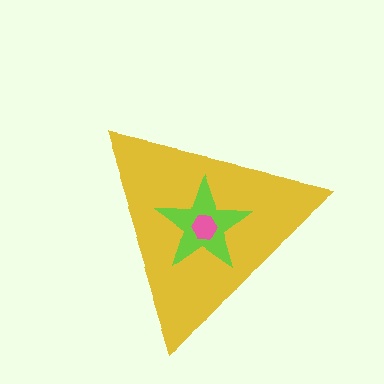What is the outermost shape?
The yellow triangle.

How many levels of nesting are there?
3.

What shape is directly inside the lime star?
The pink hexagon.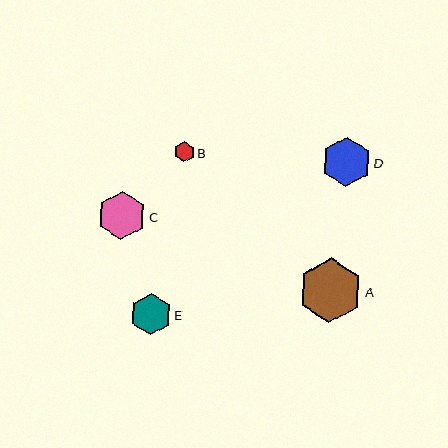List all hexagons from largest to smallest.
From largest to smallest: A, D, C, E, B.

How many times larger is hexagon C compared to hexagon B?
Hexagon C is approximately 2.4 times the size of hexagon B.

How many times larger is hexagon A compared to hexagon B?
Hexagon A is approximately 3.2 times the size of hexagon B.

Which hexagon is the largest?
Hexagon A is the largest with a size of approximately 64 pixels.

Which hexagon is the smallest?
Hexagon B is the smallest with a size of approximately 20 pixels.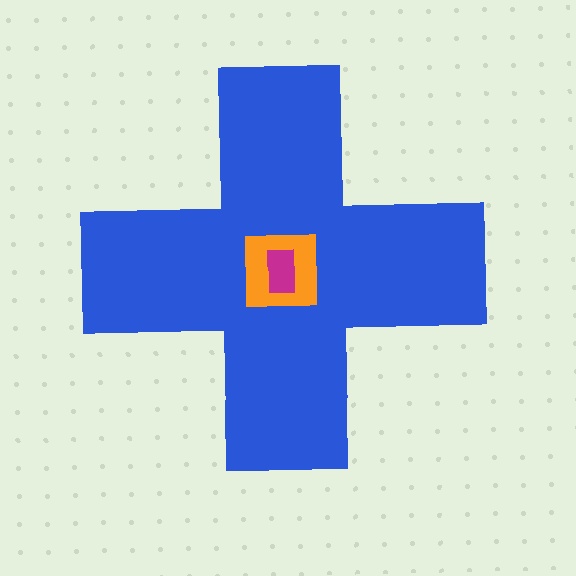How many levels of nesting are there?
3.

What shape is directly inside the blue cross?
The orange square.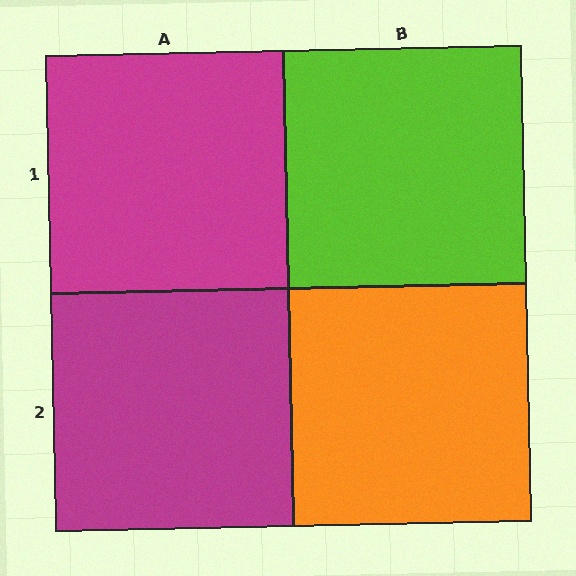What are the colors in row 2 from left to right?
Magenta, orange.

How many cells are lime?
1 cell is lime.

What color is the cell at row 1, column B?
Lime.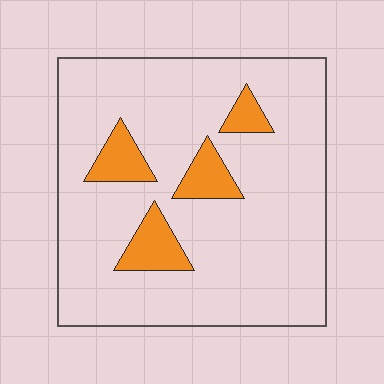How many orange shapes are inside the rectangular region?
4.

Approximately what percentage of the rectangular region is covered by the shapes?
Approximately 15%.